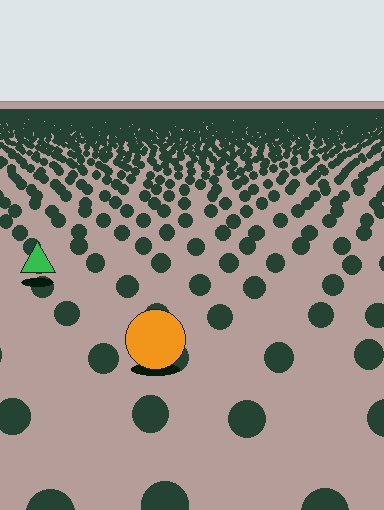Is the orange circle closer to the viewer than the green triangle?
Yes. The orange circle is closer — you can tell from the texture gradient: the ground texture is coarser near it.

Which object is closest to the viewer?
The orange circle is closest. The texture marks near it are larger and more spread out.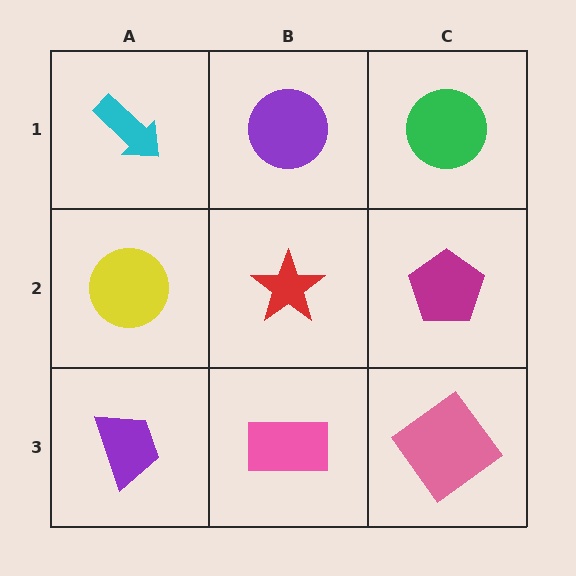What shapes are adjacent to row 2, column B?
A purple circle (row 1, column B), a pink rectangle (row 3, column B), a yellow circle (row 2, column A), a magenta pentagon (row 2, column C).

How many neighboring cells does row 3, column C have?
2.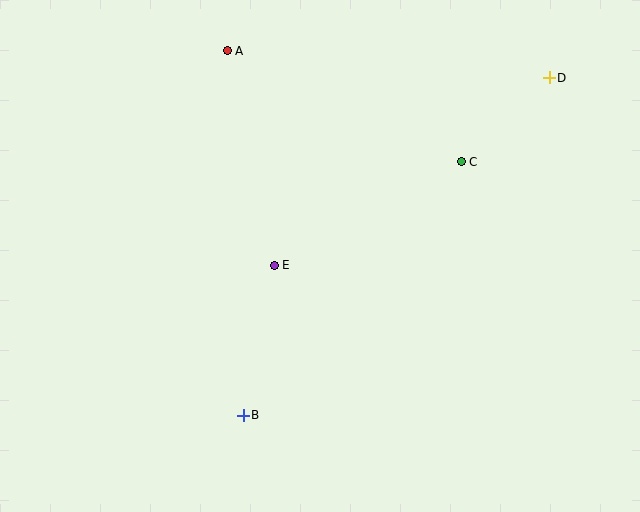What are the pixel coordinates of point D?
Point D is at (549, 78).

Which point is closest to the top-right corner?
Point D is closest to the top-right corner.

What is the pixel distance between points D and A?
The distance between D and A is 323 pixels.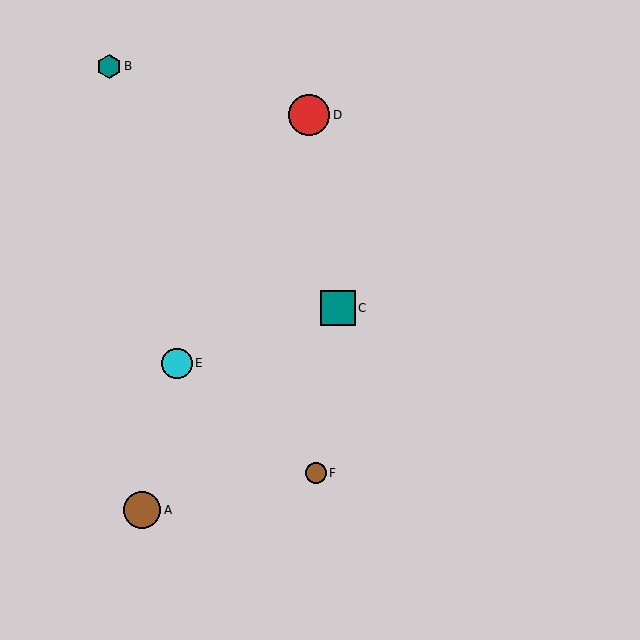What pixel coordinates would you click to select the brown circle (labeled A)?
Click at (142, 510) to select the brown circle A.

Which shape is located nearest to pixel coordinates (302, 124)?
The red circle (labeled D) at (309, 115) is nearest to that location.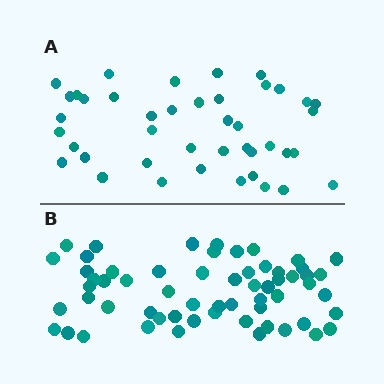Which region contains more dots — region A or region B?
Region B (the bottom region) has more dots.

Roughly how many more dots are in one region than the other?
Region B has approximately 20 more dots than region A.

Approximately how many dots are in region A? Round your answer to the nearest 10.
About 40 dots. (The exact count is 42, which rounds to 40.)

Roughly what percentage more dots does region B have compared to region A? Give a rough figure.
About 45% more.